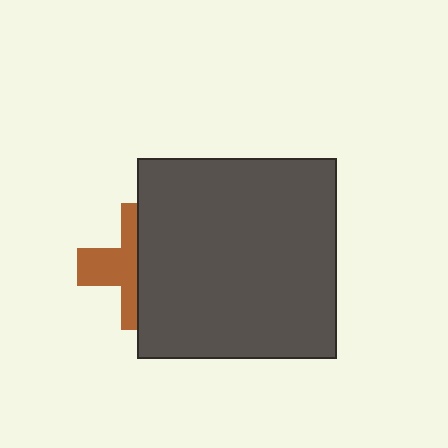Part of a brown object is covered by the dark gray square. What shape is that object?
It is a cross.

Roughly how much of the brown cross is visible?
About half of it is visible (roughly 45%).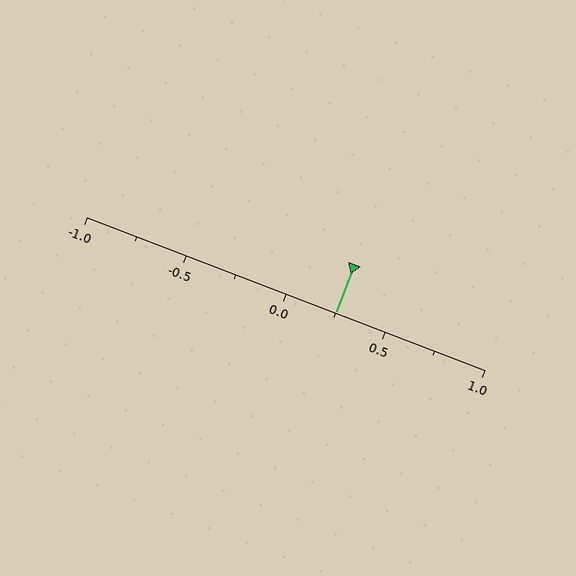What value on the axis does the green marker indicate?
The marker indicates approximately 0.25.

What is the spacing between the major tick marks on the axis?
The major ticks are spaced 0.5 apart.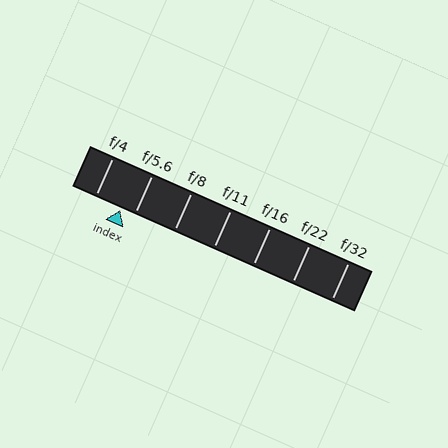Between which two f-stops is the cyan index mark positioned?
The index mark is between f/4 and f/5.6.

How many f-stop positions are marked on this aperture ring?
There are 7 f-stop positions marked.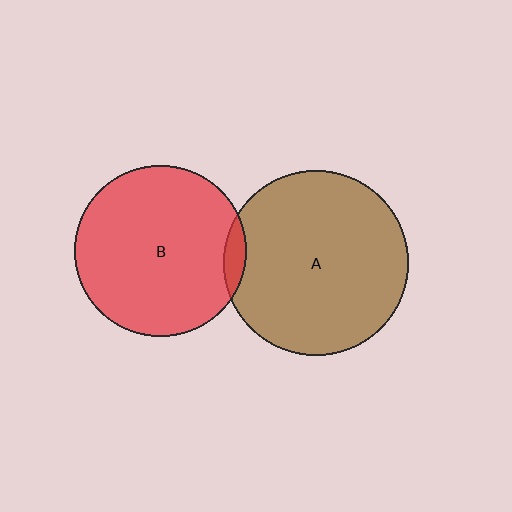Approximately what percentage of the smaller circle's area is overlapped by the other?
Approximately 5%.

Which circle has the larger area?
Circle A (brown).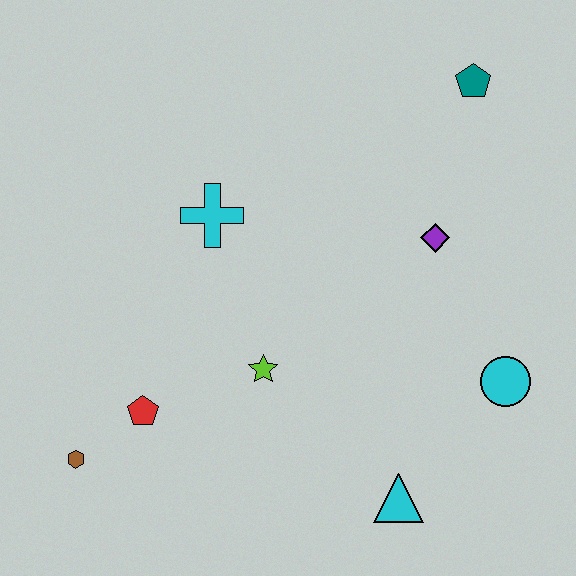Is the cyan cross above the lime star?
Yes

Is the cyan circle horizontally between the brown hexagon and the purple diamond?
No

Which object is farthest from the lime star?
The teal pentagon is farthest from the lime star.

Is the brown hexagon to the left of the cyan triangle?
Yes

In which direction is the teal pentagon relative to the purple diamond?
The teal pentagon is above the purple diamond.